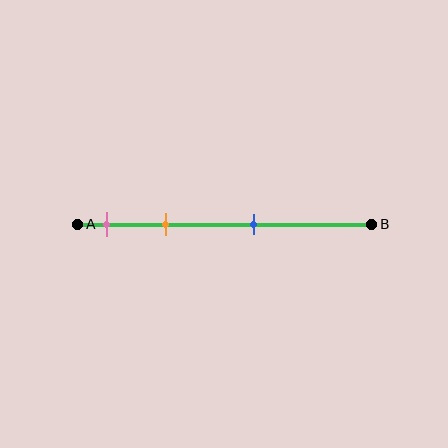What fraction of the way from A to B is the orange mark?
The orange mark is approximately 30% (0.3) of the way from A to B.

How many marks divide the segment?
There are 3 marks dividing the segment.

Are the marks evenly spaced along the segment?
No, the marks are not evenly spaced.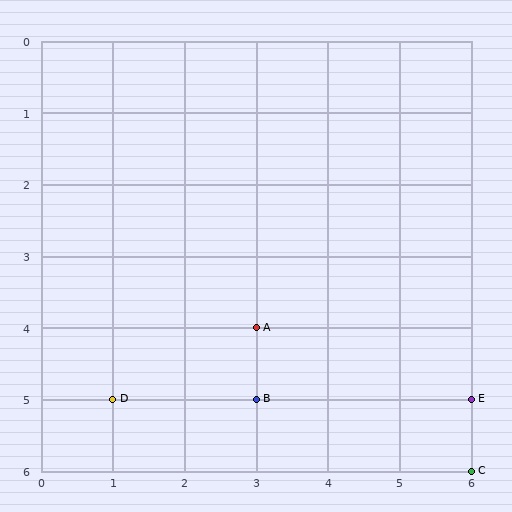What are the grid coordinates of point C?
Point C is at grid coordinates (6, 6).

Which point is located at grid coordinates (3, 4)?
Point A is at (3, 4).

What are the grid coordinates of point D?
Point D is at grid coordinates (1, 5).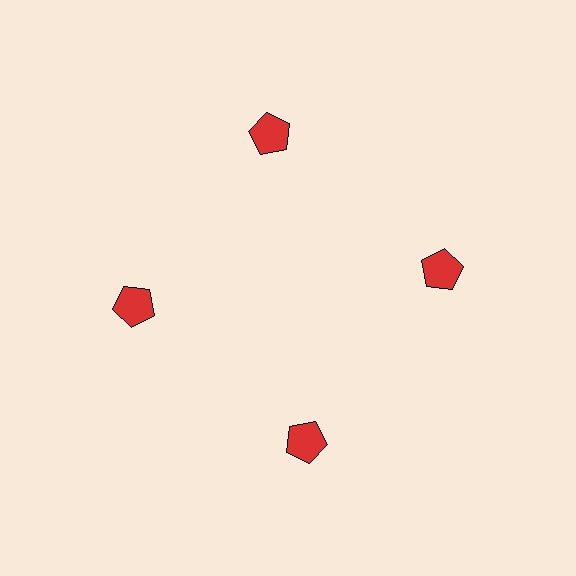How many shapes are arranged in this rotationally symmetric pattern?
There are 4 shapes, arranged in 4 groups of 1.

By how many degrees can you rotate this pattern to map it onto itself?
The pattern maps onto itself every 90 degrees of rotation.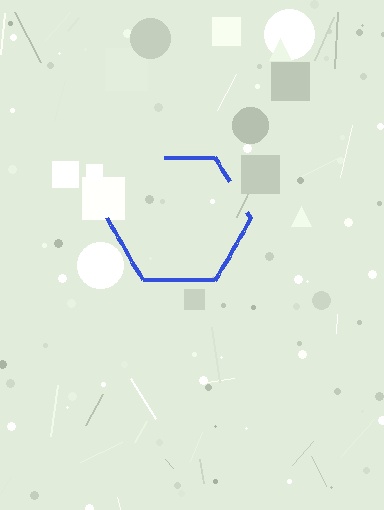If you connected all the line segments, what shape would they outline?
They would outline a hexagon.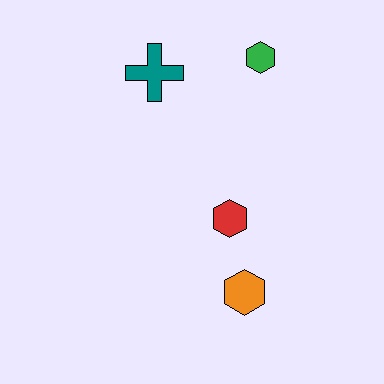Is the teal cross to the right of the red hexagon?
No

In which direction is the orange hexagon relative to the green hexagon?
The orange hexagon is below the green hexagon.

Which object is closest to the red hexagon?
The orange hexagon is closest to the red hexagon.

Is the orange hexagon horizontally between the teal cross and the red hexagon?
No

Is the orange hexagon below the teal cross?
Yes